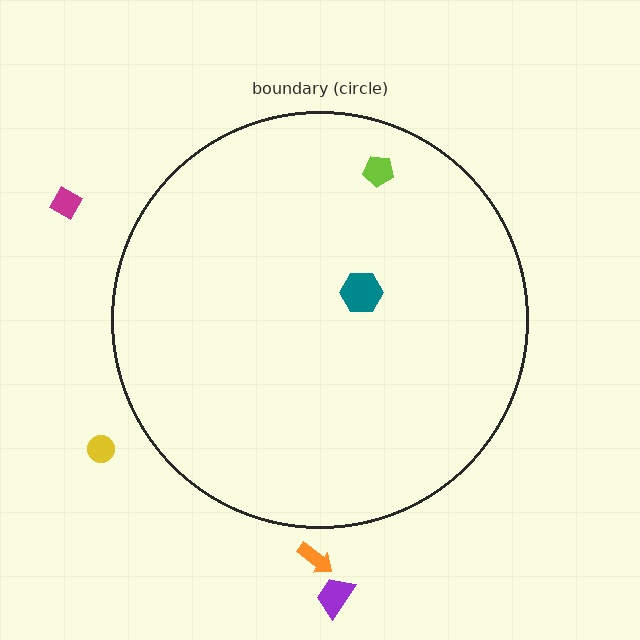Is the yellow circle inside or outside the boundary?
Outside.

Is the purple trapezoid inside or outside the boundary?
Outside.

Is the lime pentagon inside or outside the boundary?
Inside.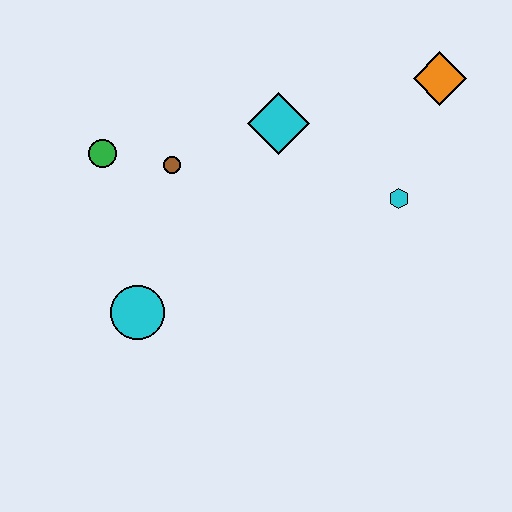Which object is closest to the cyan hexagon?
The orange diamond is closest to the cyan hexagon.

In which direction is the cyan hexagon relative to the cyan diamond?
The cyan hexagon is to the right of the cyan diamond.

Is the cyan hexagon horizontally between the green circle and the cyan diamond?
No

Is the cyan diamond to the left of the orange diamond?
Yes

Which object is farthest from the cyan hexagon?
The green circle is farthest from the cyan hexagon.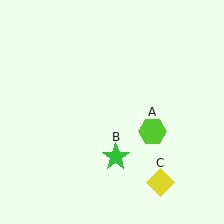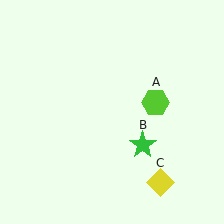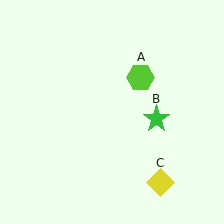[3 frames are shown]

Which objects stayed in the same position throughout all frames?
Yellow diamond (object C) remained stationary.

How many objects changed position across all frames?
2 objects changed position: lime hexagon (object A), green star (object B).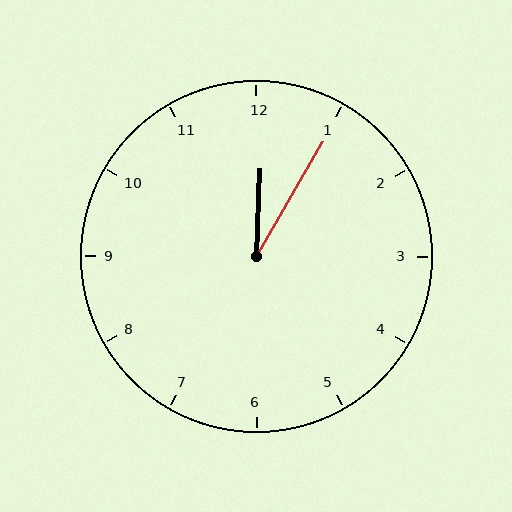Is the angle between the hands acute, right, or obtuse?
It is acute.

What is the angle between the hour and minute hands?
Approximately 28 degrees.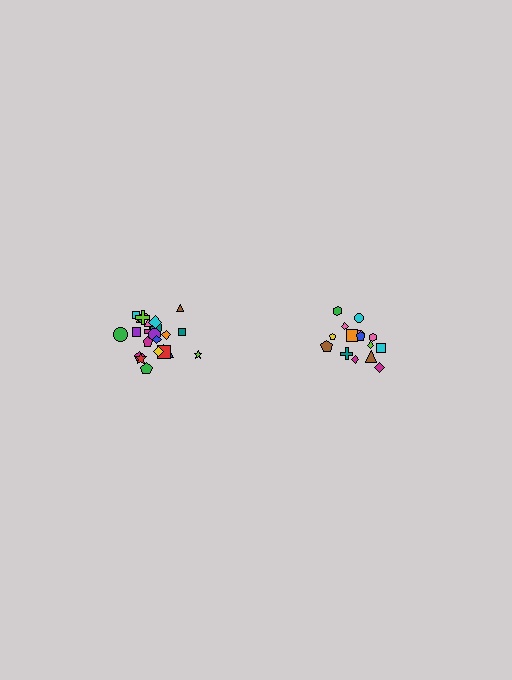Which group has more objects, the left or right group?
The left group.